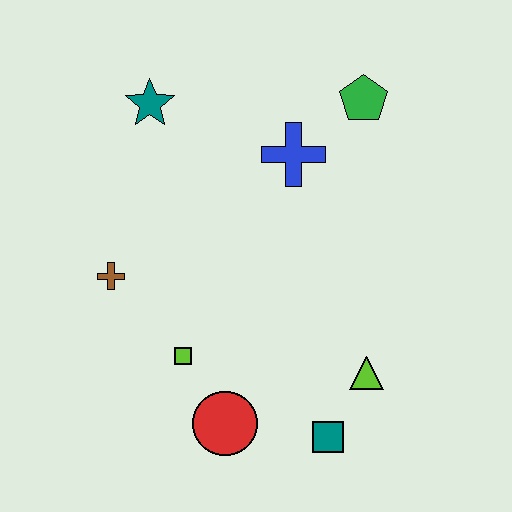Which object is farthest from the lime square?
The green pentagon is farthest from the lime square.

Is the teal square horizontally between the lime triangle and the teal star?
Yes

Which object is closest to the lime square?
The red circle is closest to the lime square.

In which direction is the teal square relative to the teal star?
The teal square is below the teal star.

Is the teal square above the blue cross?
No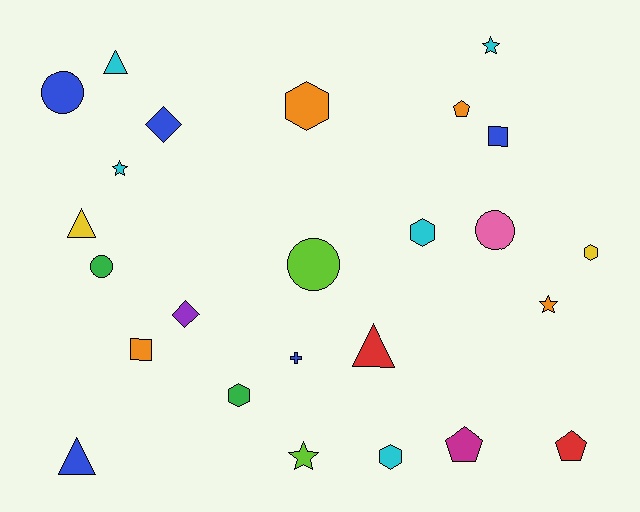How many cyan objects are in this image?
There are 5 cyan objects.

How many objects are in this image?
There are 25 objects.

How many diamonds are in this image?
There are 2 diamonds.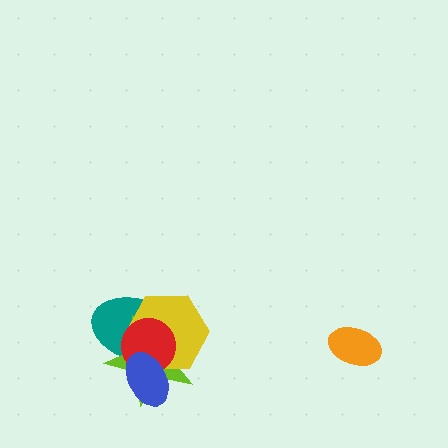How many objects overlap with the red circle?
4 objects overlap with the red circle.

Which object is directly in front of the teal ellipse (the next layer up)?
The lime star is directly in front of the teal ellipse.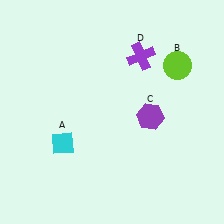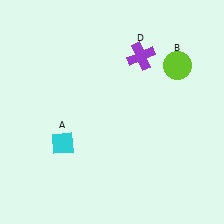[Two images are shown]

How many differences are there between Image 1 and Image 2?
There is 1 difference between the two images.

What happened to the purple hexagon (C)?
The purple hexagon (C) was removed in Image 2. It was in the bottom-right area of Image 1.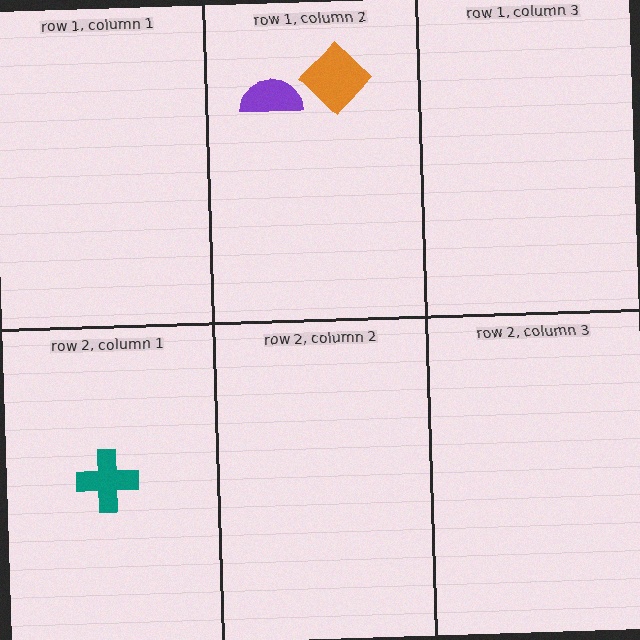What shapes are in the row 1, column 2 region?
The purple semicircle, the orange diamond.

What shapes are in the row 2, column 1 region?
The teal cross.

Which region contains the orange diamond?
The row 1, column 2 region.